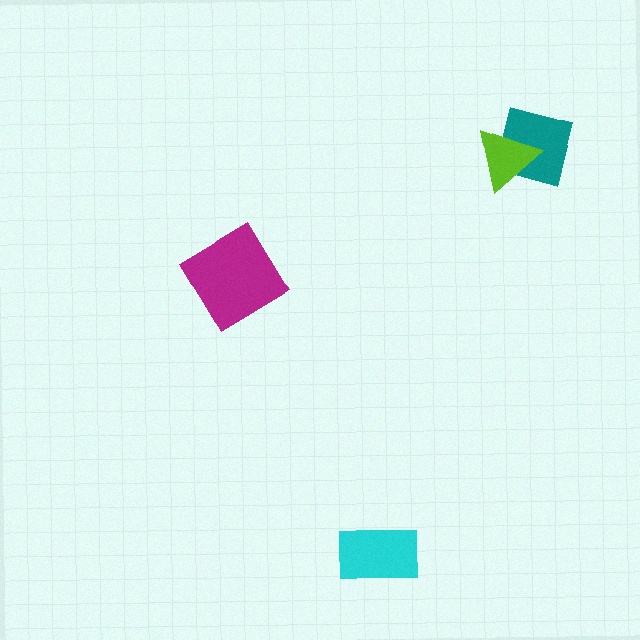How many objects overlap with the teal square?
1 object overlaps with the teal square.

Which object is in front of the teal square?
The lime triangle is in front of the teal square.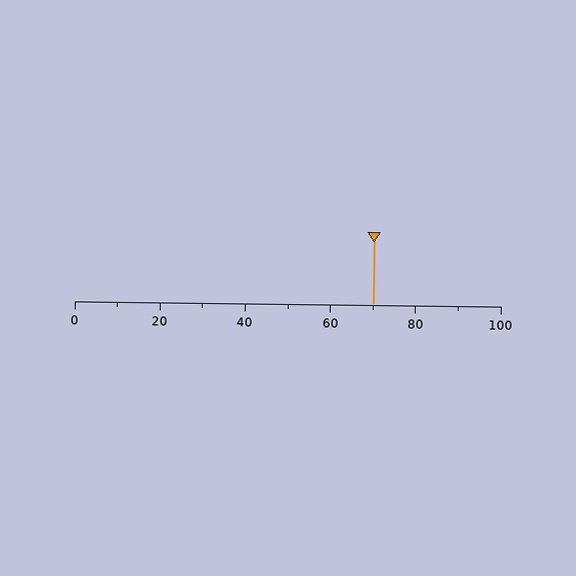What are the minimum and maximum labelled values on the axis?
The axis runs from 0 to 100.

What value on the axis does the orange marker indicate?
The marker indicates approximately 70.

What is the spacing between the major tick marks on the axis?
The major ticks are spaced 20 apart.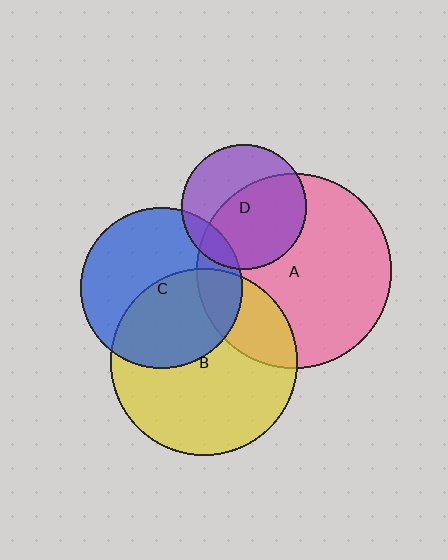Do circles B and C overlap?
Yes.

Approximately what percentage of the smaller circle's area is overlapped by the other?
Approximately 45%.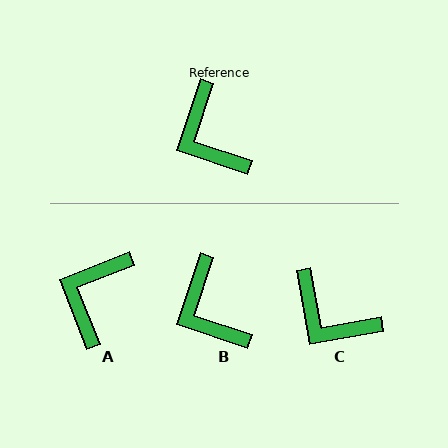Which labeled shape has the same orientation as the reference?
B.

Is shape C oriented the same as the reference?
No, it is off by about 29 degrees.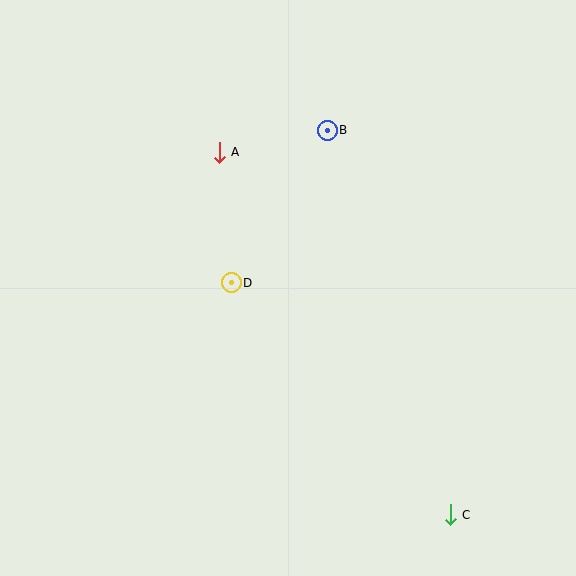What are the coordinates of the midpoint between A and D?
The midpoint between A and D is at (225, 217).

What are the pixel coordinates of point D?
Point D is at (231, 283).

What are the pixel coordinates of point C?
Point C is at (450, 515).